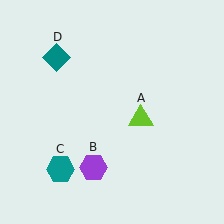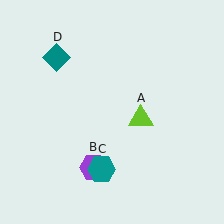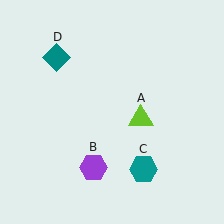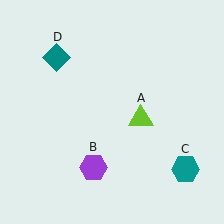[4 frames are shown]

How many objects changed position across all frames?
1 object changed position: teal hexagon (object C).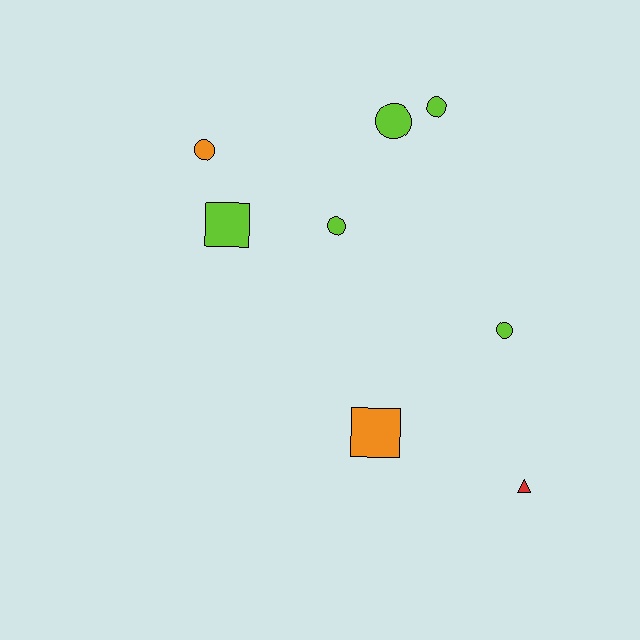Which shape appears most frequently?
Circle, with 5 objects.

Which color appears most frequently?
Lime, with 5 objects.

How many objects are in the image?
There are 8 objects.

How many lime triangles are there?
There are no lime triangles.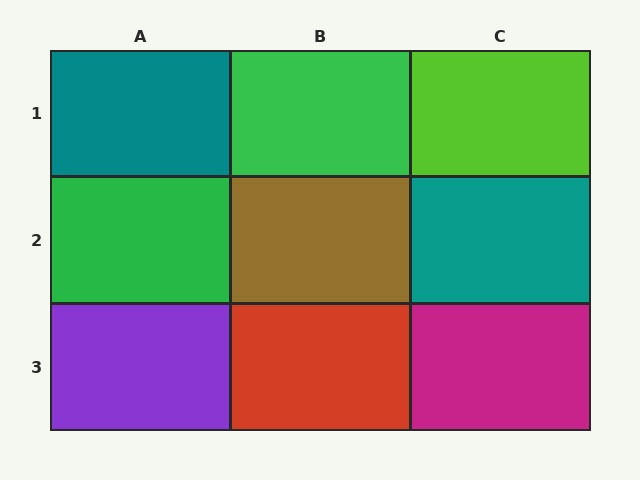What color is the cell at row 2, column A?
Green.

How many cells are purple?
1 cell is purple.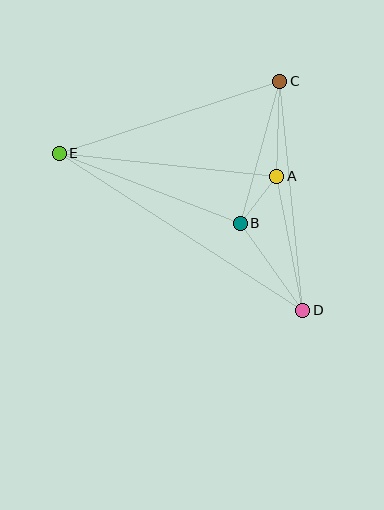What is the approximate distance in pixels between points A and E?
The distance between A and E is approximately 219 pixels.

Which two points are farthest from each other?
Points D and E are farthest from each other.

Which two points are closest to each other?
Points A and B are closest to each other.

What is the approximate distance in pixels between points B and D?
The distance between B and D is approximately 107 pixels.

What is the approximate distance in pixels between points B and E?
The distance between B and E is approximately 194 pixels.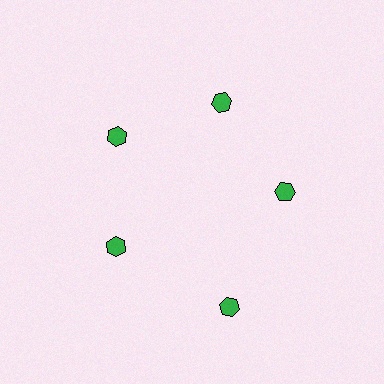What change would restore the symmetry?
The symmetry would be restored by moving it inward, back onto the ring so that all 5 hexagons sit at equal angles and equal distance from the center.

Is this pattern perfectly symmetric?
No. The 5 green hexagons are arranged in a ring, but one element near the 5 o'clock position is pushed outward from the center, breaking the 5-fold rotational symmetry.